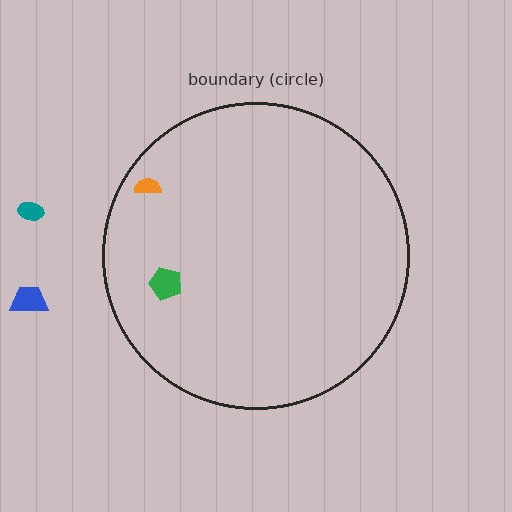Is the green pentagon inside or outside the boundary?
Inside.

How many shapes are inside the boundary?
2 inside, 2 outside.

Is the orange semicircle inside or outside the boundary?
Inside.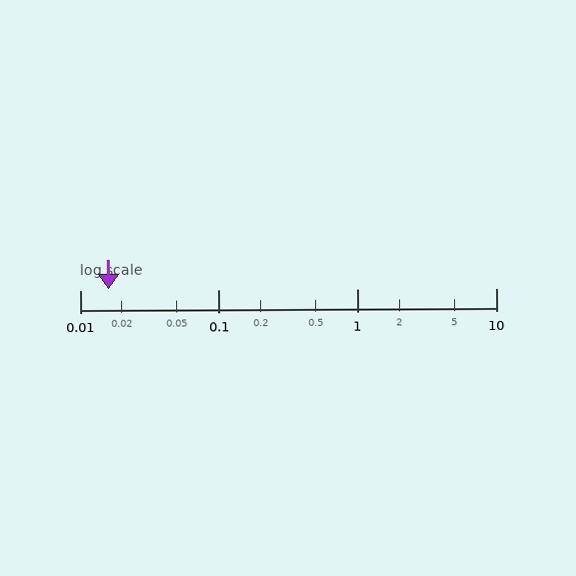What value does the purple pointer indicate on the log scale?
The pointer indicates approximately 0.016.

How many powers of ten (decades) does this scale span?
The scale spans 3 decades, from 0.01 to 10.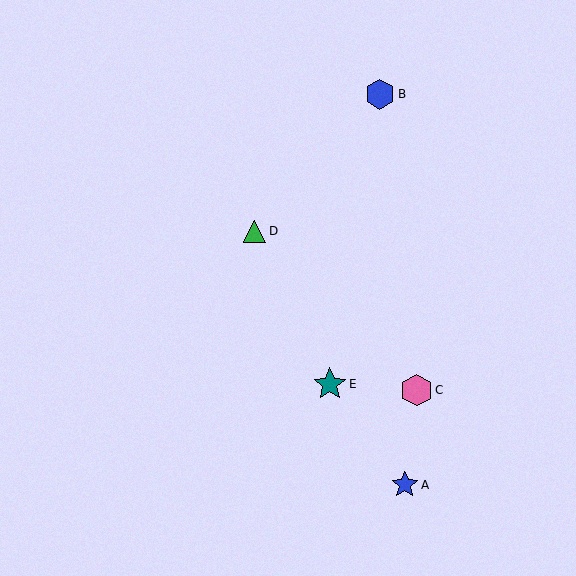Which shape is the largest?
The teal star (labeled E) is the largest.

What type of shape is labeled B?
Shape B is a blue hexagon.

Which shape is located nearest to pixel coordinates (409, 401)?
The pink hexagon (labeled C) at (416, 390) is nearest to that location.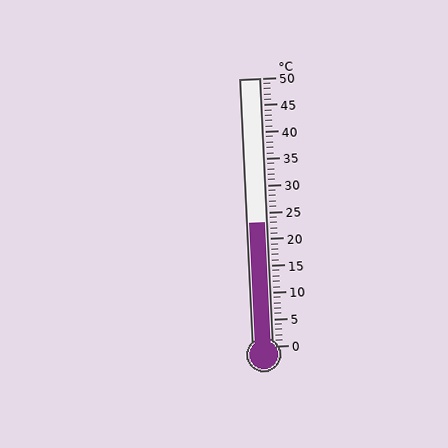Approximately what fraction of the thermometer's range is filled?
The thermometer is filled to approximately 45% of its range.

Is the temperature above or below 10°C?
The temperature is above 10°C.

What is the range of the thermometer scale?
The thermometer scale ranges from 0°C to 50°C.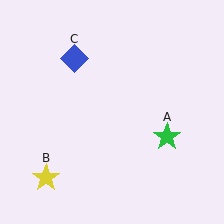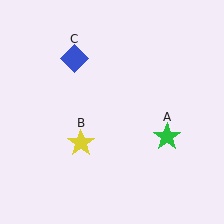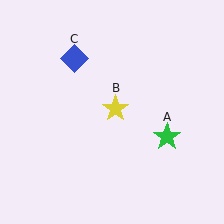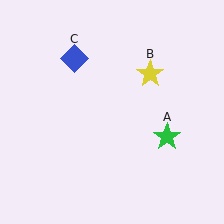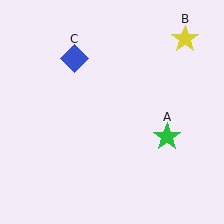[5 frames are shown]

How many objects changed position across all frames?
1 object changed position: yellow star (object B).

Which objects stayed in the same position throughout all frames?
Green star (object A) and blue diamond (object C) remained stationary.